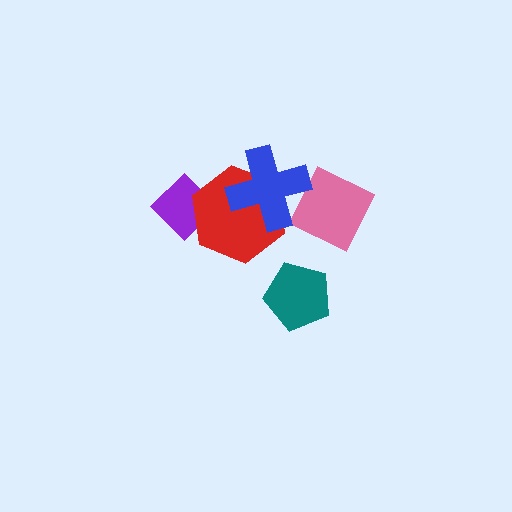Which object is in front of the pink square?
The blue cross is in front of the pink square.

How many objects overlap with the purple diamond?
1 object overlaps with the purple diamond.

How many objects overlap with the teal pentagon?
0 objects overlap with the teal pentagon.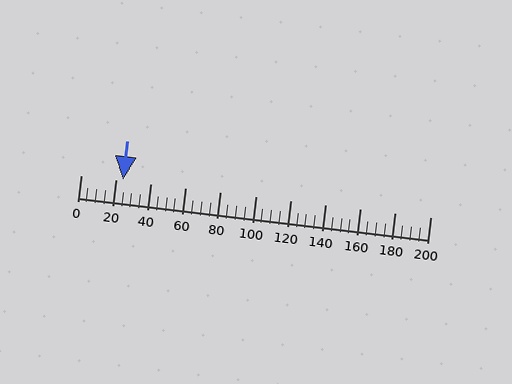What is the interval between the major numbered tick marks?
The major tick marks are spaced 20 units apart.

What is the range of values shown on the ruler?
The ruler shows values from 0 to 200.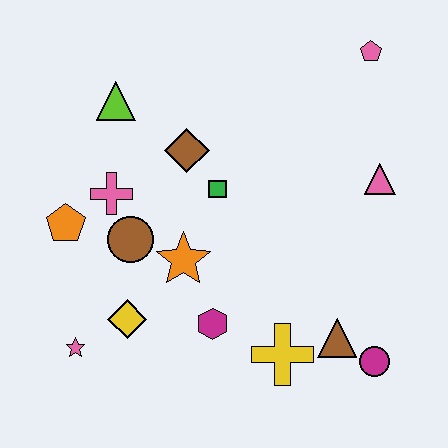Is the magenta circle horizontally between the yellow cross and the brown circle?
No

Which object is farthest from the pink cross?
The magenta circle is farthest from the pink cross.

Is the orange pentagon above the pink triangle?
No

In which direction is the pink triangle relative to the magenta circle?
The pink triangle is above the magenta circle.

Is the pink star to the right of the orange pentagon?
Yes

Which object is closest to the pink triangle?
The pink pentagon is closest to the pink triangle.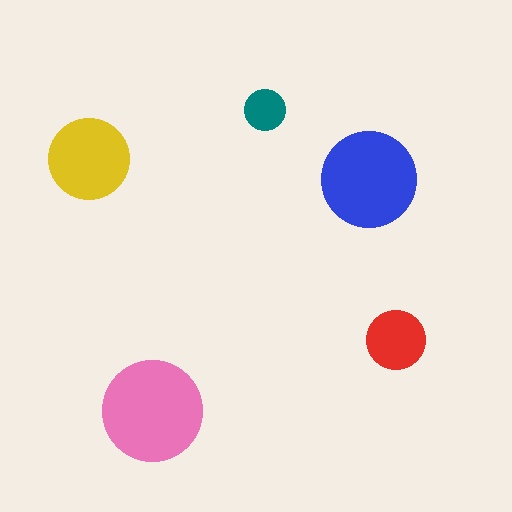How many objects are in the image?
There are 5 objects in the image.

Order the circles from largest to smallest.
the pink one, the blue one, the yellow one, the red one, the teal one.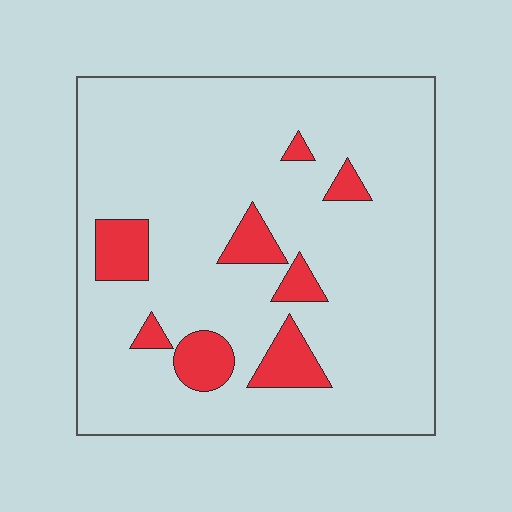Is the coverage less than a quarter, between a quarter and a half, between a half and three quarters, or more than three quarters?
Less than a quarter.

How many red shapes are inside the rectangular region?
8.